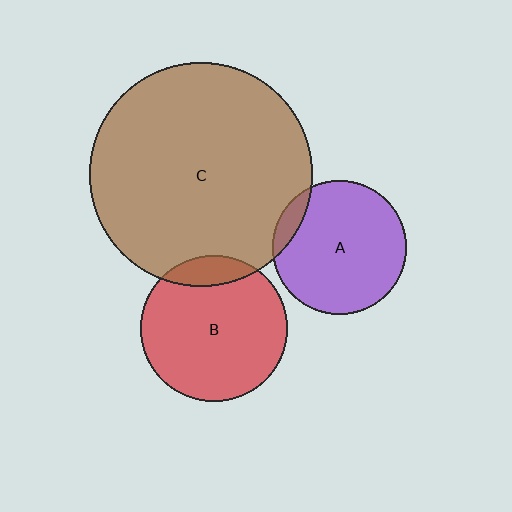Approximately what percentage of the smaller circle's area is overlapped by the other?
Approximately 10%.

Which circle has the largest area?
Circle C (brown).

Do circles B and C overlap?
Yes.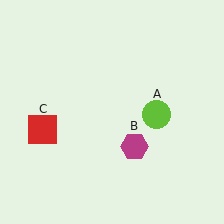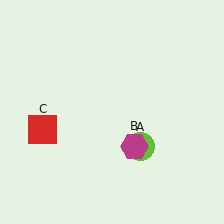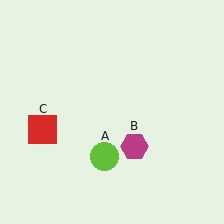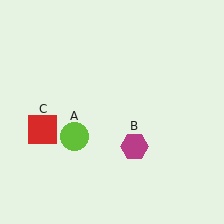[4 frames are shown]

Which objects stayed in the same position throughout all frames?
Magenta hexagon (object B) and red square (object C) remained stationary.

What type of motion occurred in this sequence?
The lime circle (object A) rotated clockwise around the center of the scene.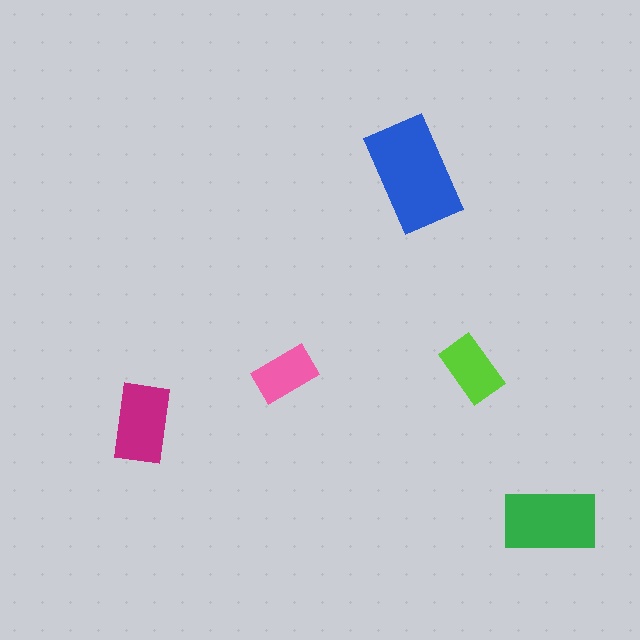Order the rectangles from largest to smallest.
the blue one, the green one, the magenta one, the lime one, the pink one.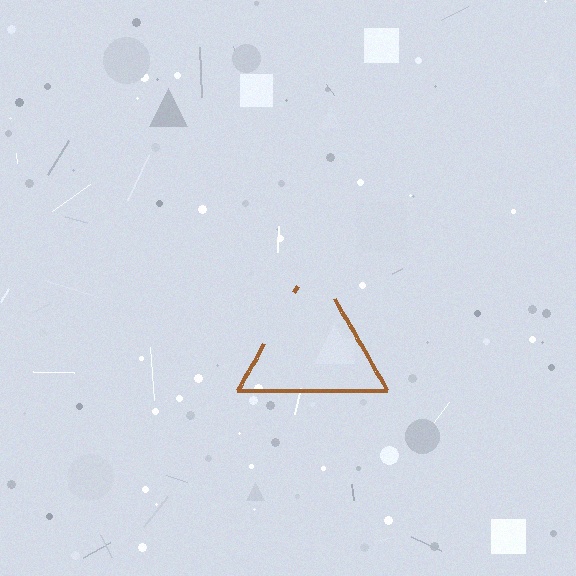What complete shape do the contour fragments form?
The contour fragments form a triangle.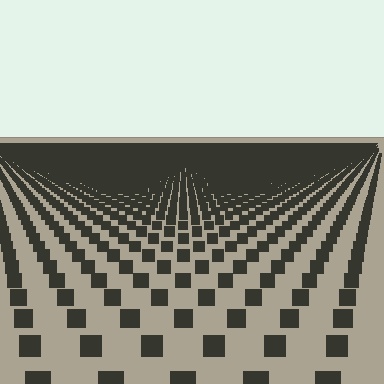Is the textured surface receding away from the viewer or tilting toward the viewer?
The surface is receding away from the viewer. Texture elements get smaller and denser toward the top.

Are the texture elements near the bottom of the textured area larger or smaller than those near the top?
Larger. Near the bottom, elements are closer to the viewer and appear at a bigger on-screen size.